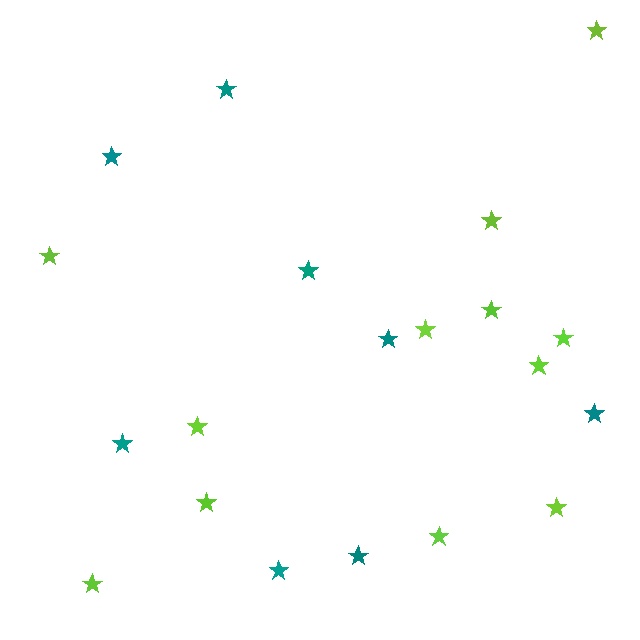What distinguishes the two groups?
There are 2 groups: one group of lime stars (12) and one group of teal stars (8).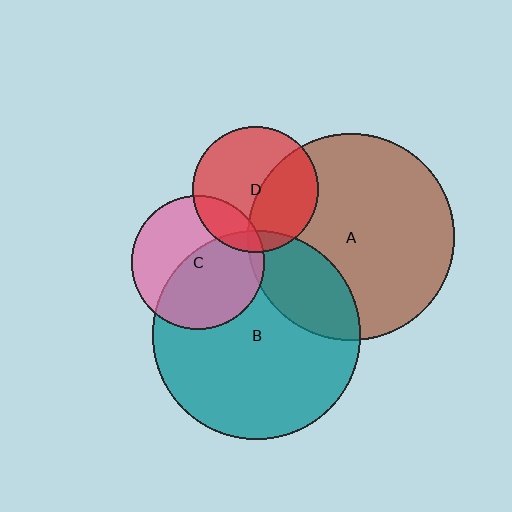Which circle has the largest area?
Circle B (teal).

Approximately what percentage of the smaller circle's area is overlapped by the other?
Approximately 5%.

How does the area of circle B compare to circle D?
Approximately 2.7 times.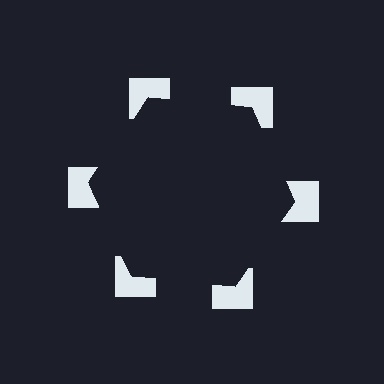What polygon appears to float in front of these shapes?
An illusory hexagon — its edges are inferred from the aligned wedge cuts in the notched squares, not physically drawn.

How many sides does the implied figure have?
6 sides.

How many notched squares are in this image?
There are 6 — one at each vertex of the illusory hexagon.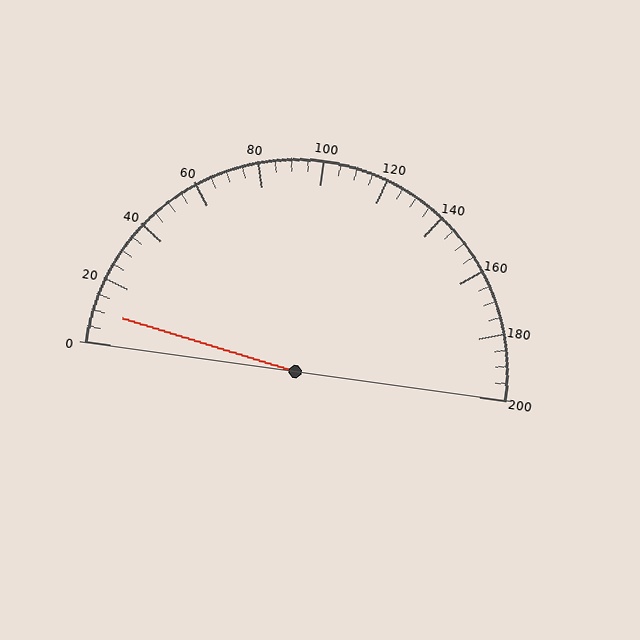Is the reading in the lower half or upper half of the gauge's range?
The reading is in the lower half of the range (0 to 200).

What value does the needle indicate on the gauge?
The needle indicates approximately 10.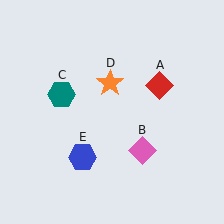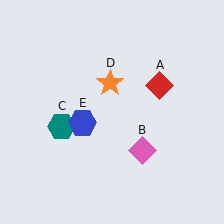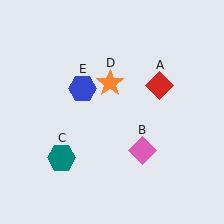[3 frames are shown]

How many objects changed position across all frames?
2 objects changed position: teal hexagon (object C), blue hexagon (object E).